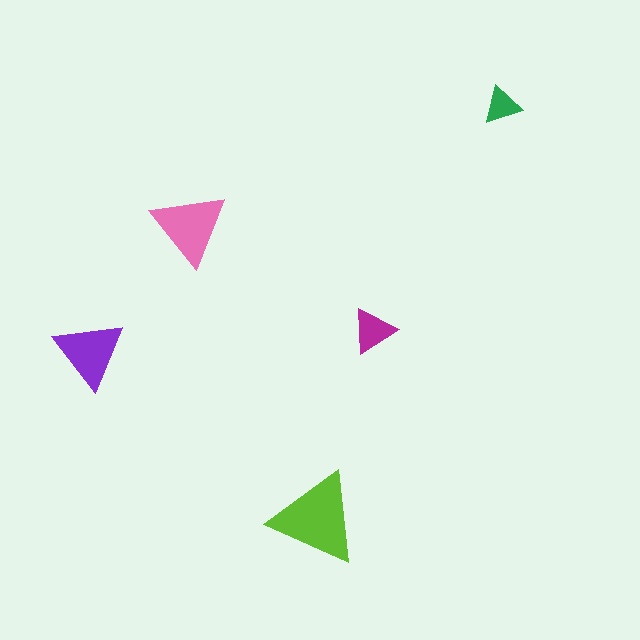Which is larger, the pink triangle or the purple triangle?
The pink one.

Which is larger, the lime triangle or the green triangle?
The lime one.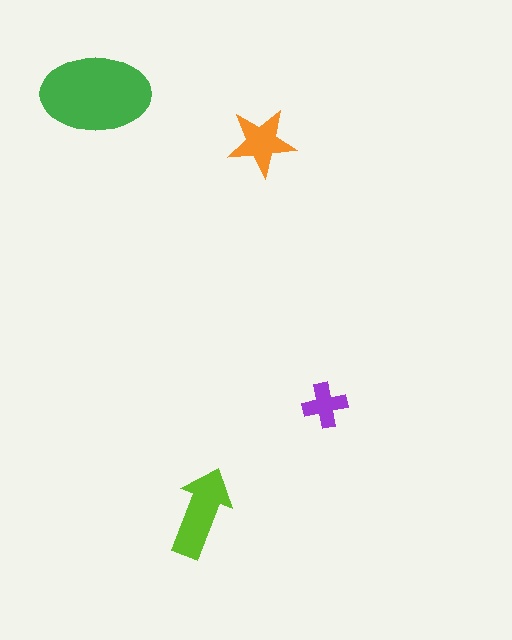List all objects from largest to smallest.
The green ellipse, the lime arrow, the orange star, the purple cross.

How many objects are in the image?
There are 4 objects in the image.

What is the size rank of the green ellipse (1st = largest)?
1st.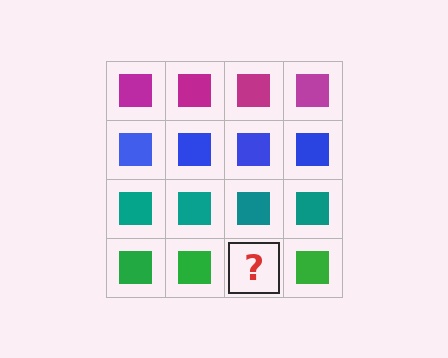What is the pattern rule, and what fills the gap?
The rule is that each row has a consistent color. The gap should be filled with a green square.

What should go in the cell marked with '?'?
The missing cell should contain a green square.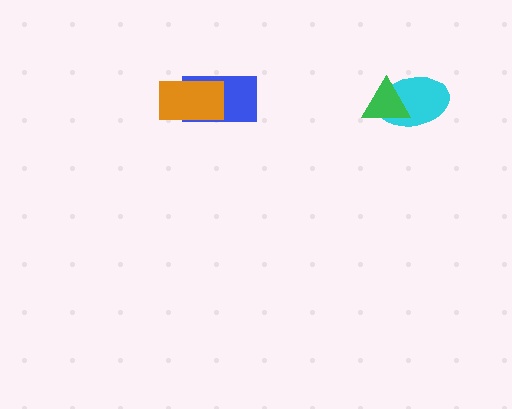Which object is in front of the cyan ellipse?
The green triangle is in front of the cyan ellipse.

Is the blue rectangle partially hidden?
Yes, it is partially covered by another shape.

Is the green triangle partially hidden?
No, no other shape covers it.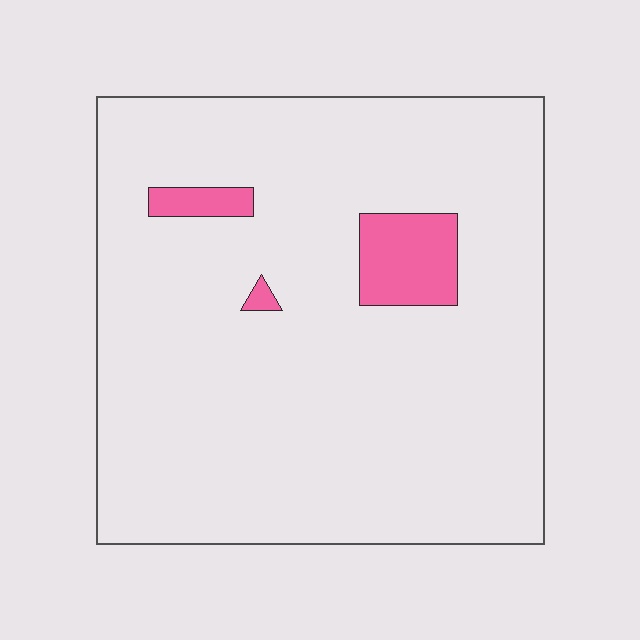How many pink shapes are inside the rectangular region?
3.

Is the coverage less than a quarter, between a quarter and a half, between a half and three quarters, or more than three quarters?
Less than a quarter.